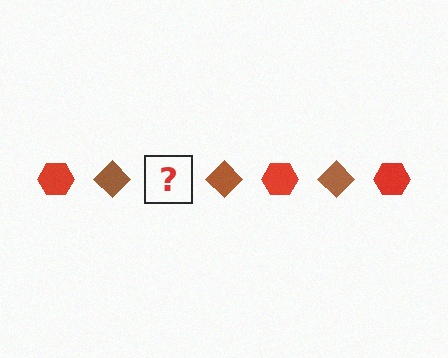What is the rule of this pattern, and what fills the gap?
The rule is that the pattern alternates between red hexagon and brown diamond. The gap should be filled with a red hexagon.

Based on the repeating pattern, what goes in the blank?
The blank should be a red hexagon.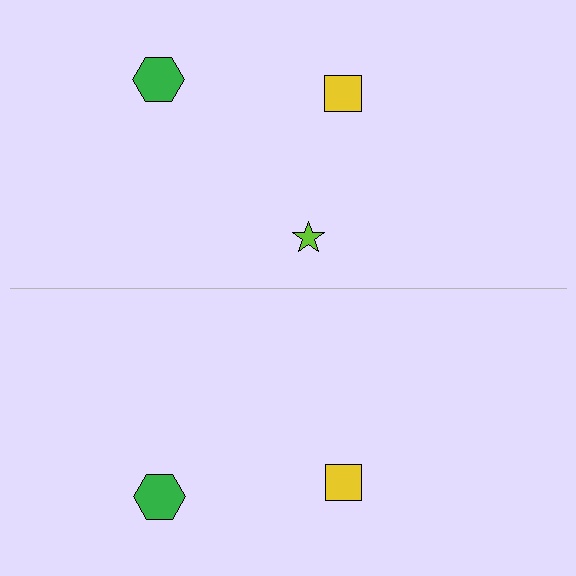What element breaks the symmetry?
A lime star is missing from the bottom side.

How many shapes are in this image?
There are 5 shapes in this image.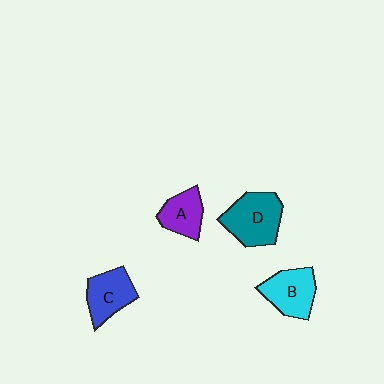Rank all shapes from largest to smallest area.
From largest to smallest: D (teal), B (cyan), C (blue), A (purple).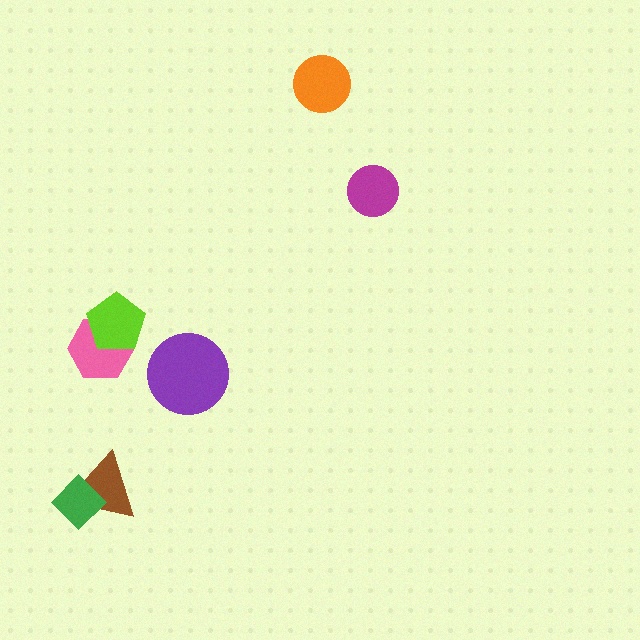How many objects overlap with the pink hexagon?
1 object overlaps with the pink hexagon.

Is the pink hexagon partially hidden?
Yes, it is partially covered by another shape.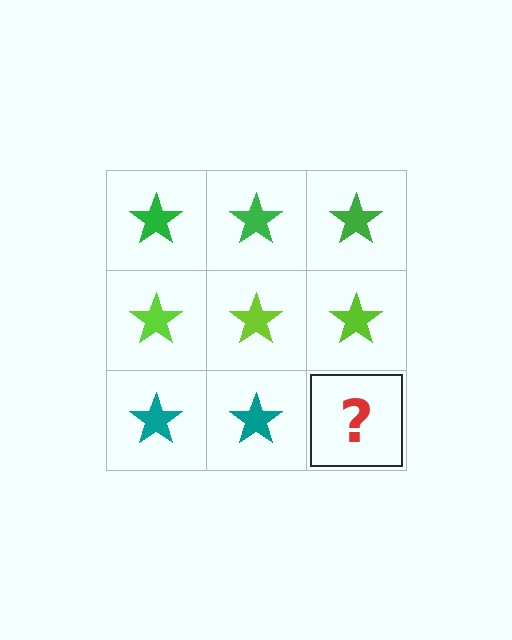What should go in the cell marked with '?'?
The missing cell should contain a teal star.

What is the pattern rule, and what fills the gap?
The rule is that each row has a consistent color. The gap should be filled with a teal star.